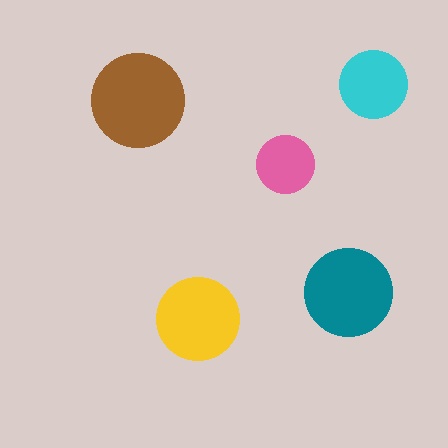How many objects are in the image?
There are 5 objects in the image.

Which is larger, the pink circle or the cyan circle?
The cyan one.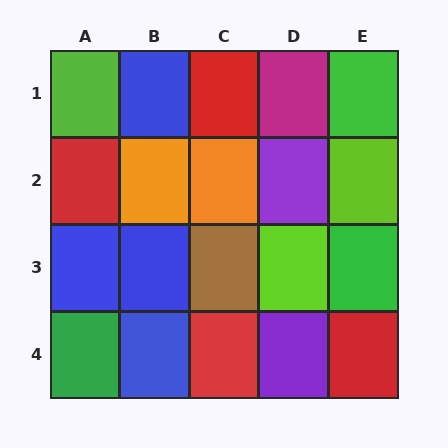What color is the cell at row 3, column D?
Lime.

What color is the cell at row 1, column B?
Blue.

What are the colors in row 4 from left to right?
Green, blue, red, purple, red.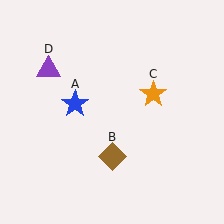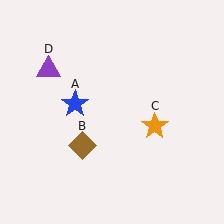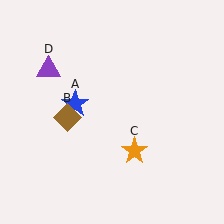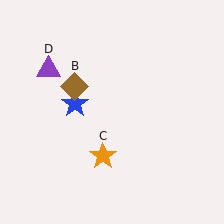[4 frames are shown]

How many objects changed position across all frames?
2 objects changed position: brown diamond (object B), orange star (object C).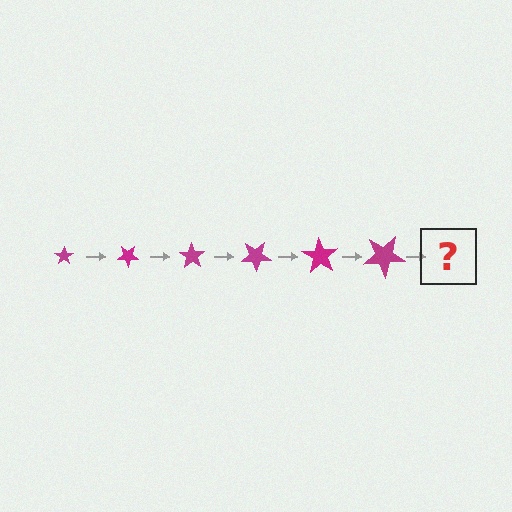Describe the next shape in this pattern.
It should be a star, larger than the previous one and rotated 210 degrees from the start.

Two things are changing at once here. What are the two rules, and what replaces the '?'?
The two rules are that the star grows larger each step and it rotates 35 degrees each step. The '?' should be a star, larger than the previous one and rotated 210 degrees from the start.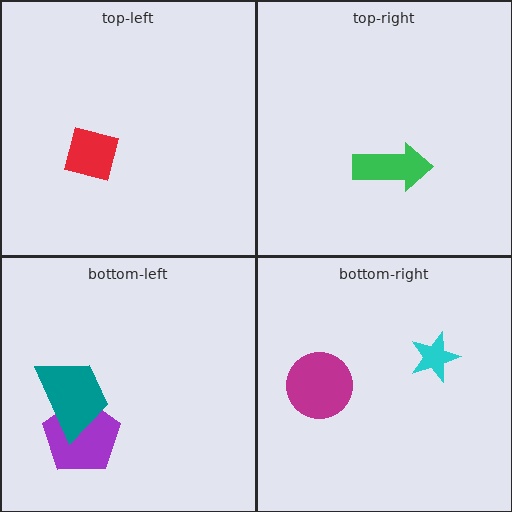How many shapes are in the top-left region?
1.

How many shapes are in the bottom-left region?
2.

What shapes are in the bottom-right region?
The cyan star, the magenta circle.